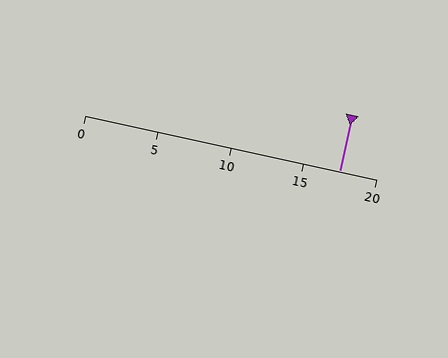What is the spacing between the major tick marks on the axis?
The major ticks are spaced 5 apart.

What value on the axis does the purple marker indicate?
The marker indicates approximately 17.5.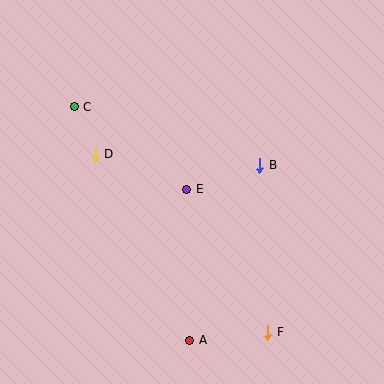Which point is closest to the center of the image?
Point E at (187, 189) is closest to the center.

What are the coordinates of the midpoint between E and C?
The midpoint between E and C is at (130, 148).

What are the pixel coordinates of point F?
Point F is at (268, 332).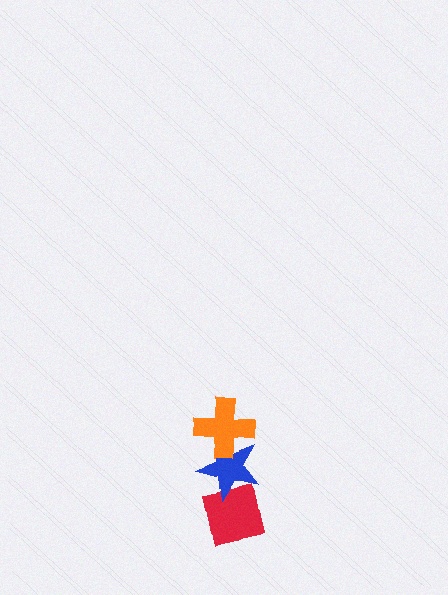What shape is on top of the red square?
The blue star is on top of the red square.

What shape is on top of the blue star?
The orange cross is on top of the blue star.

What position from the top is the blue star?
The blue star is 2nd from the top.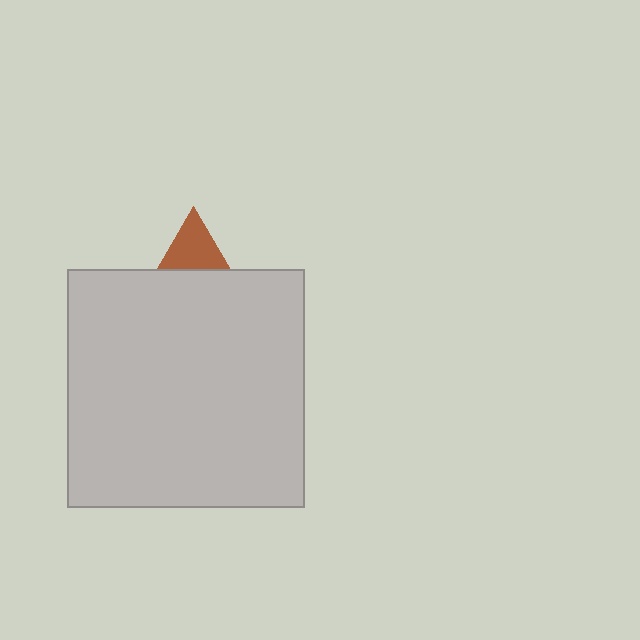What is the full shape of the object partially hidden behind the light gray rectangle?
The partially hidden object is a brown triangle.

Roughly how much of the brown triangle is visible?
A small part of it is visible (roughly 34%).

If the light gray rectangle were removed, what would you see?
You would see the complete brown triangle.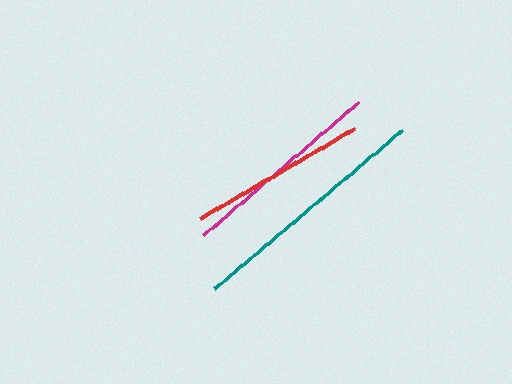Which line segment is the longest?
The teal line is the longest at approximately 246 pixels.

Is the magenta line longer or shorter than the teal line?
The teal line is longer than the magenta line.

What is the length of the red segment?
The red segment is approximately 179 pixels long.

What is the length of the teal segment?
The teal segment is approximately 246 pixels long.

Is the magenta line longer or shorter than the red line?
The magenta line is longer than the red line.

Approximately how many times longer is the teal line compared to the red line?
The teal line is approximately 1.4 times the length of the red line.